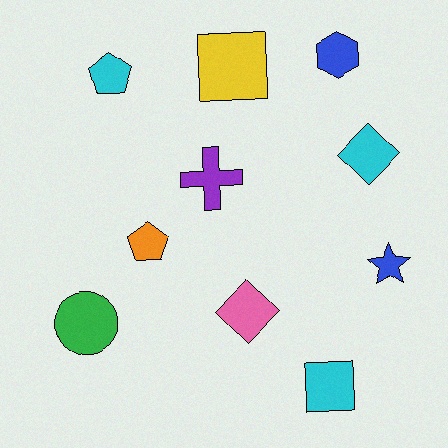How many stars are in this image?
There is 1 star.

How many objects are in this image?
There are 10 objects.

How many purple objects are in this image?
There is 1 purple object.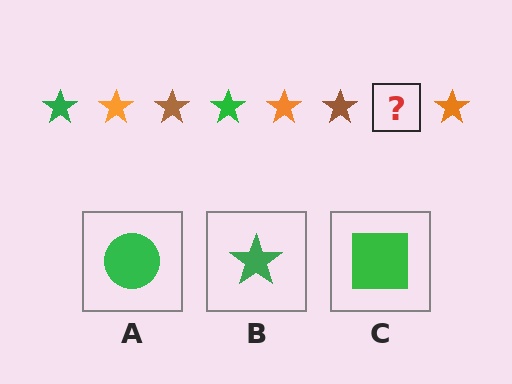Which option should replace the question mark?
Option B.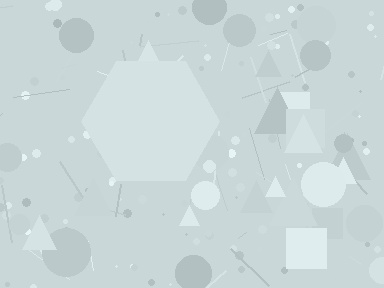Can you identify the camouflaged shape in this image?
The camouflaged shape is a hexagon.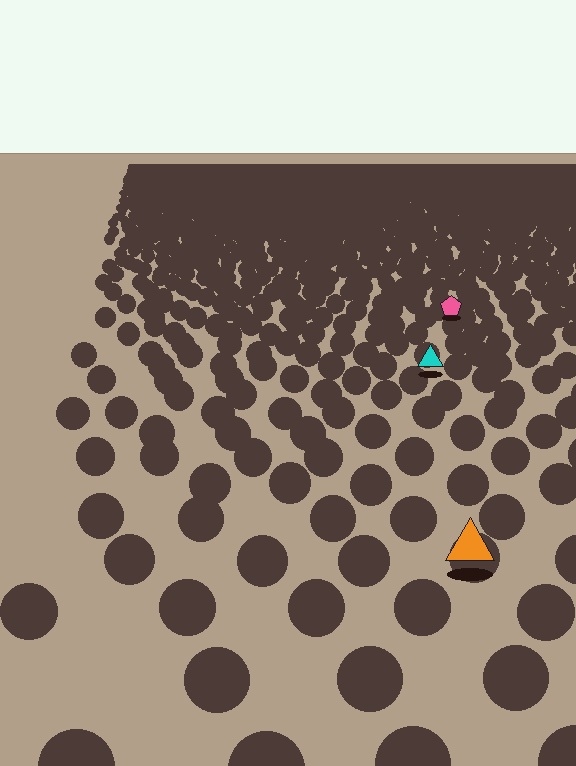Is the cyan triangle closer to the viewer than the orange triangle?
No. The orange triangle is closer — you can tell from the texture gradient: the ground texture is coarser near it.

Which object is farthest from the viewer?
The pink pentagon is farthest from the viewer. It appears smaller and the ground texture around it is denser.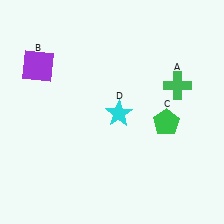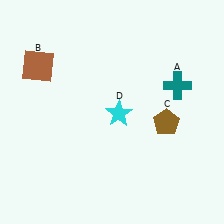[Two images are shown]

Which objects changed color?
A changed from green to teal. B changed from purple to brown. C changed from green to brown.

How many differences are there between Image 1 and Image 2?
There are 3 differences between the two images.